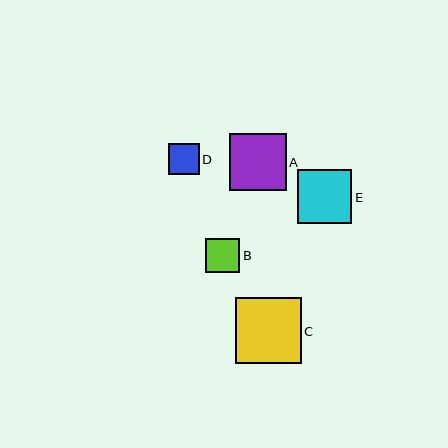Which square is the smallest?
Square D is the smallest with a size of approximately 31 pixels.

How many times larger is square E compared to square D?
Square E is approximately 1.7 times the size of square D.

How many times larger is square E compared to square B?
Square E is approximately 1.6 times the size of square B.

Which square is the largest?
Square C is the largest with a size of approximately 66 pixels.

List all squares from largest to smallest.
From largest to smallest: C, A, E, B, D.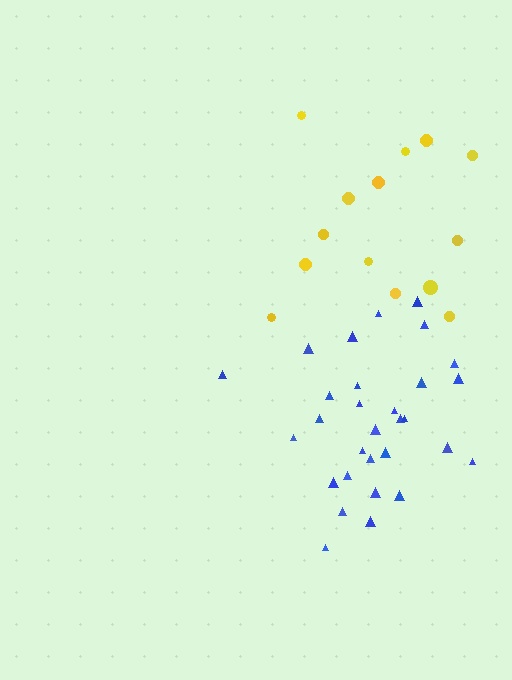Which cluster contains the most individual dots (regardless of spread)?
Blue (30).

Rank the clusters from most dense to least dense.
blue, yellow.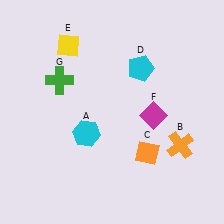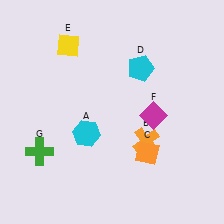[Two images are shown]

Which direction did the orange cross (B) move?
The orange cross (B) moved left.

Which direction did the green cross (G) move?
The green cross (G) moved down.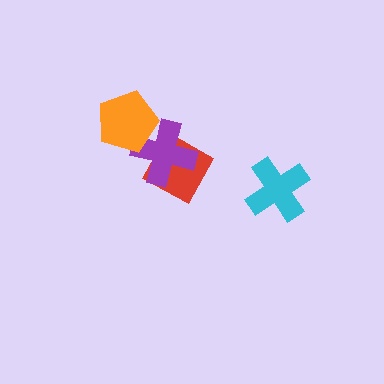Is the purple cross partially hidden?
Yes, it is partially covered by another shape.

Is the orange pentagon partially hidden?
No, no other shape covers it.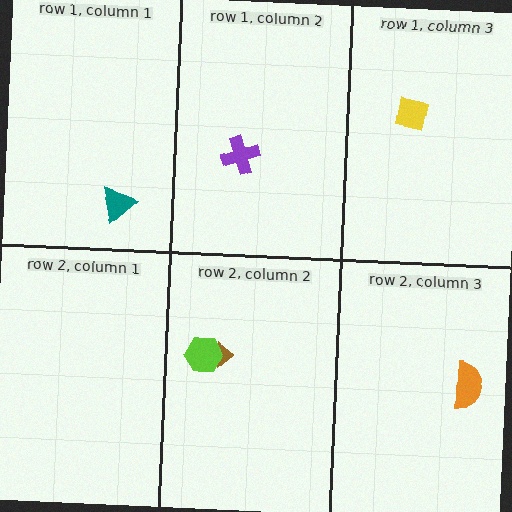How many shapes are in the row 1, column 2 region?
1.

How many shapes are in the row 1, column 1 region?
1.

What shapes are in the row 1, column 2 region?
The purple cross.